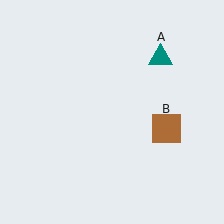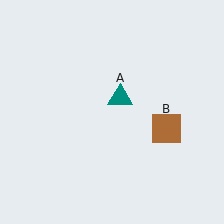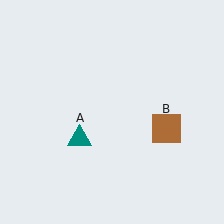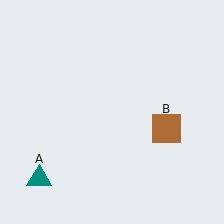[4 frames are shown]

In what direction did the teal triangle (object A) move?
The teal triangle (object A) moved down and to the left.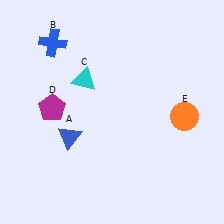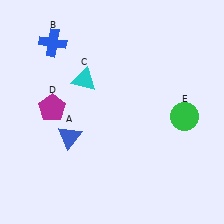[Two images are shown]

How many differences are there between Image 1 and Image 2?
There is 1 difference between the two images.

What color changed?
The circle (E) changed from orange in Image 1 to green in Image 2.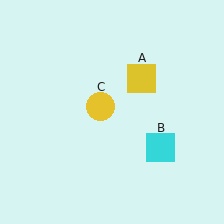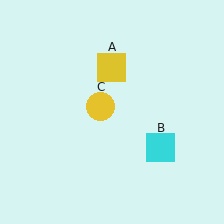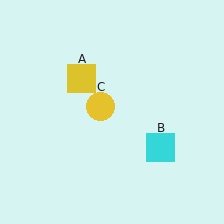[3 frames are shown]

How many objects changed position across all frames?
1 object changed position: yellow square (object A).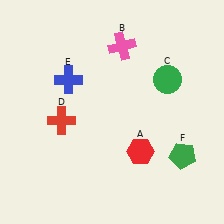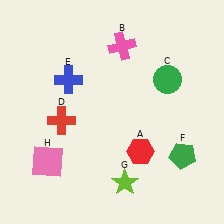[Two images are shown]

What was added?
A lime star (G), a pink square (H) were added in Image 2.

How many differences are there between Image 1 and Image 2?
There are 2 differences between the two images.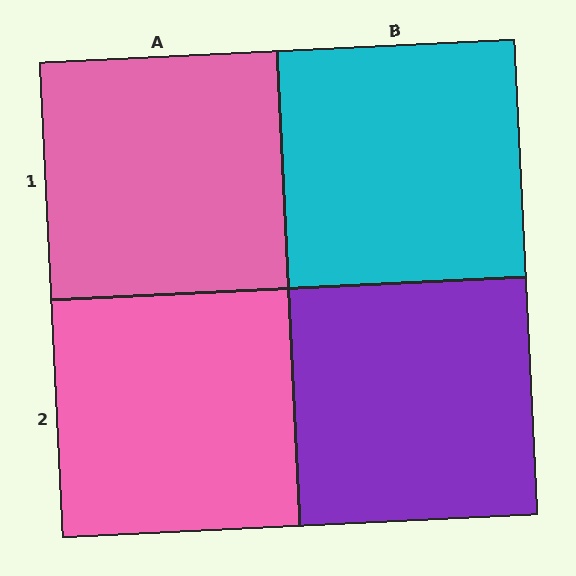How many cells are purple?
1 cell is purple.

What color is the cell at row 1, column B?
Cyan.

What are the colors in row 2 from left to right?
Pink, purple.